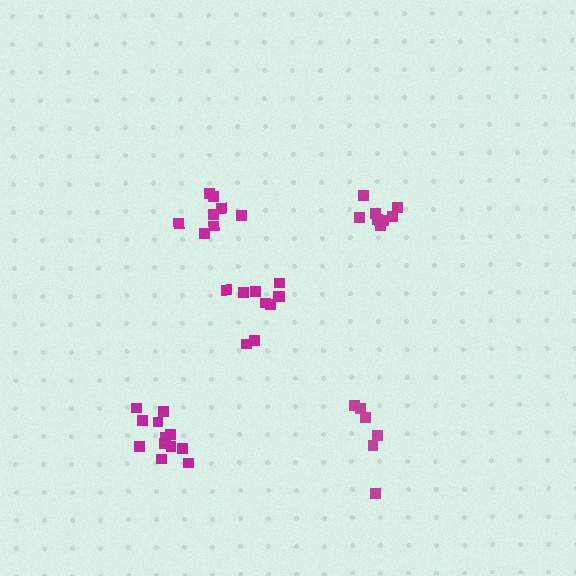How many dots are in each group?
Group 1: 12 dots, Group 2: 10 dots, Group 3: 6 dots, Group 4: 8 dots, Group 5: 8 dots (44 total).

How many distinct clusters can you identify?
There are 5 distinct clusters.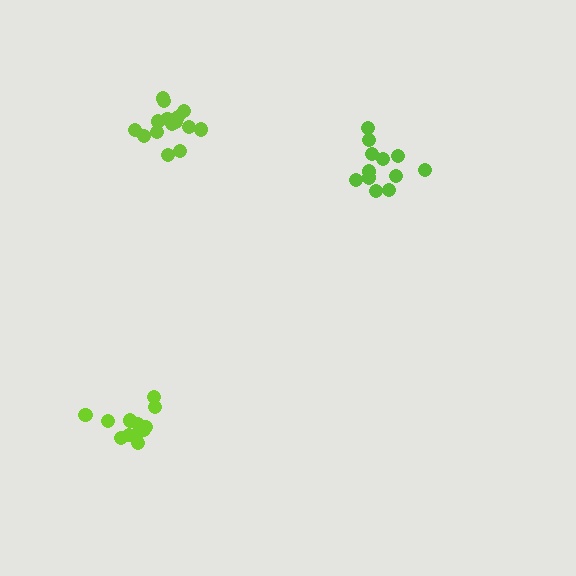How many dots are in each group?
Group 1: 13 dots, Group 2: 15 dots, Group 3: 12 dots (40 total).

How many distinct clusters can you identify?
There are 3 distinct clusters.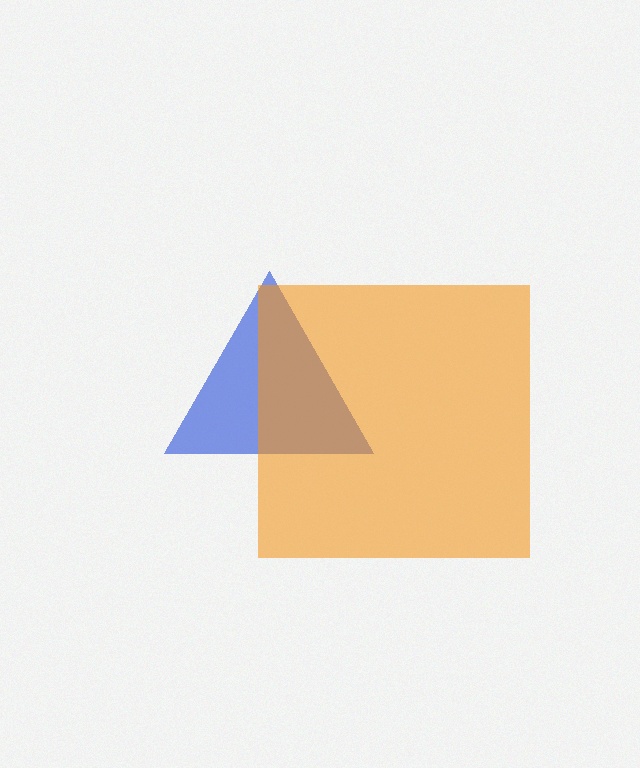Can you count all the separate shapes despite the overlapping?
Yes, there are 2 separate shapes.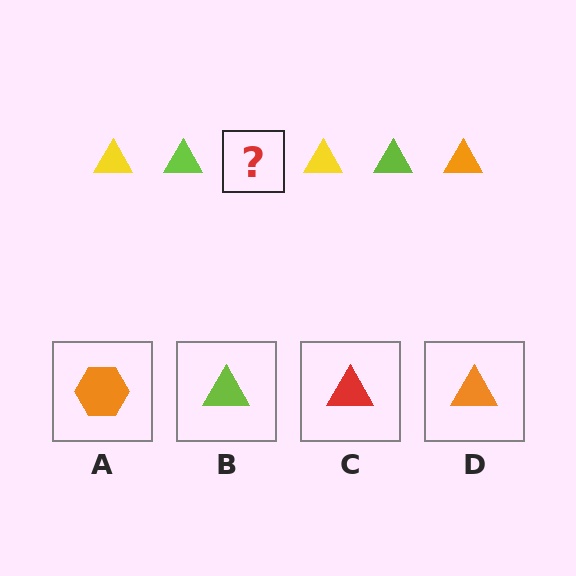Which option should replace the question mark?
Option D.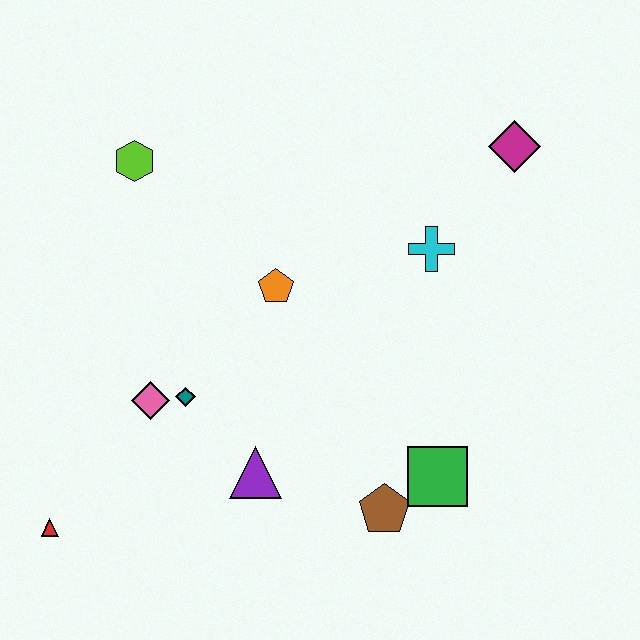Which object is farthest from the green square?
The lime hexagon is farthest from the green square.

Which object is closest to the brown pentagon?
The green square is closest to the brown pentagon.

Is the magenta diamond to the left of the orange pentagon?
No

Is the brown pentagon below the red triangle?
No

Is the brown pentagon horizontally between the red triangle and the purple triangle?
No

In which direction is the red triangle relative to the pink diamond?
The red triangle is below the pink diamond.